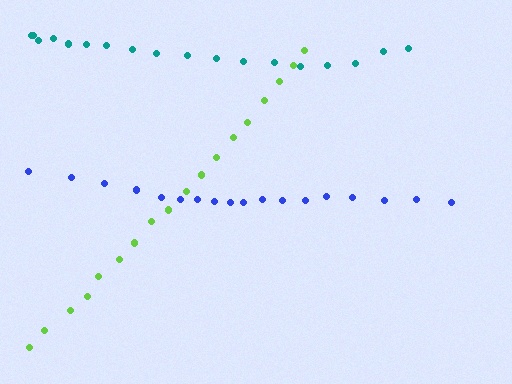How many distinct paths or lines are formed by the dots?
There are 3 distinct paths.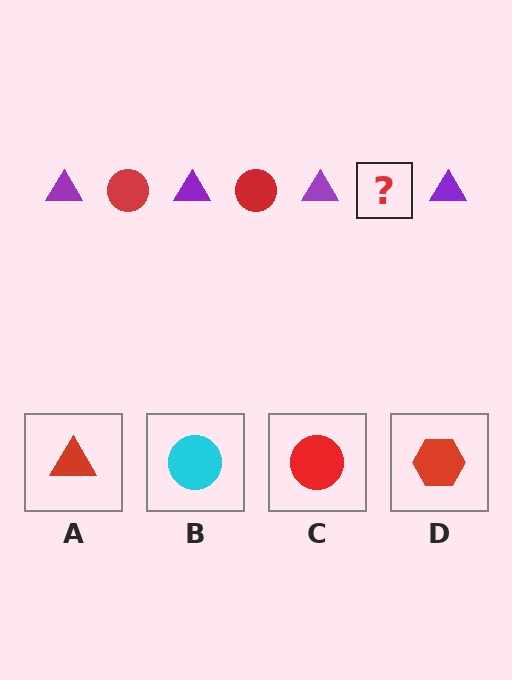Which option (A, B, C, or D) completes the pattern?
C.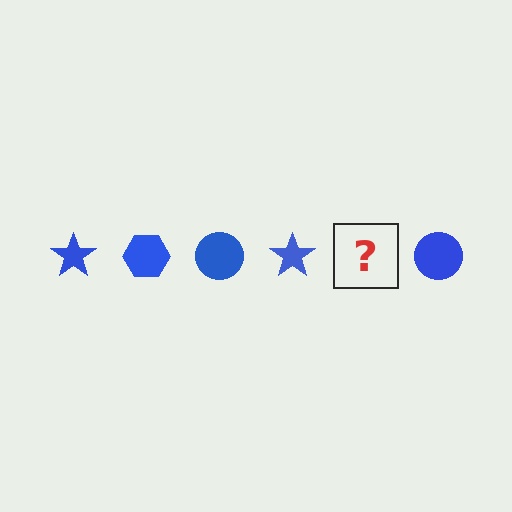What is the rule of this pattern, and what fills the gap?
The rule is that the pattern cycles through star, hexagon, circle shapes in blue. The gap should be filled with a blue hexagon.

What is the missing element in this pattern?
The missing element is a blue hexagon.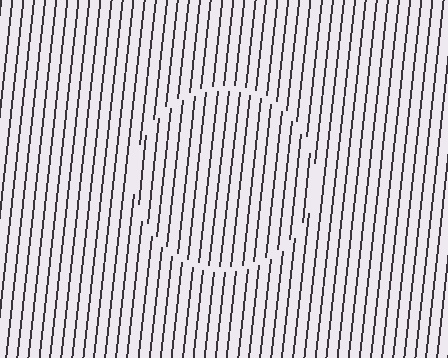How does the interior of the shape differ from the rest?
The interior of the shape contains the same grating, shifted by half a period — the contour is defined by the phase discontinuity where line-ends from the inner and outer gratings abut.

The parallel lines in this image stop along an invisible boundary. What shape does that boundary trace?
An illusory circle. The interior of the shape contains the same grating, shifted by half a period — the contour is defined by the phase discontinuity where line-ends from the inner and outer gratings abut.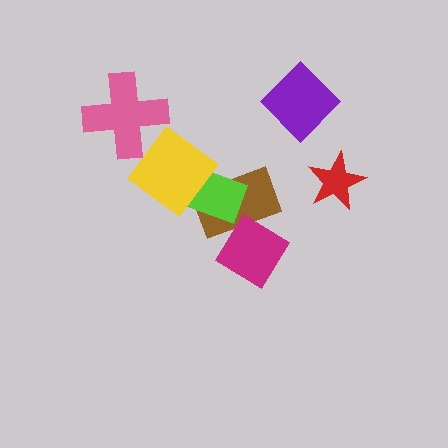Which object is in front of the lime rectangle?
The yellow diamond is in front of the lime rectangle.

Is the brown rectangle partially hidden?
Yes, it is partially covered by another shape.